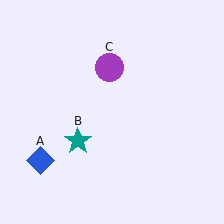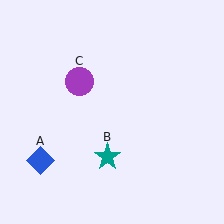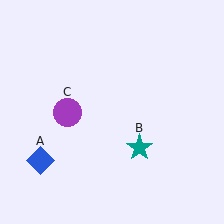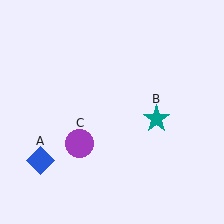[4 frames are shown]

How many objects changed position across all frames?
2 objects changed position: teal star (object B), purple circle (object C).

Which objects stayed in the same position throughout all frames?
Blue diamond (object A) remained stationary.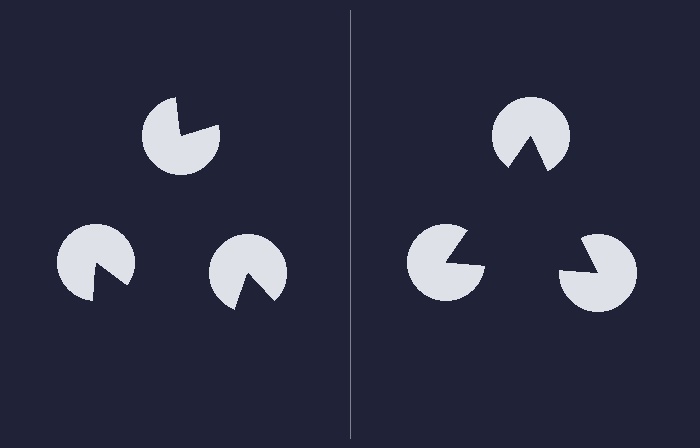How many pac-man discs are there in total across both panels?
6 — 3 on each side.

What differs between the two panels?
The pac-man discs are positioned identically on both sides; only the wedge orientations differ. On the right they align to a triangle; on the left they are misaligned.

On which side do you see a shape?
An illusory triangle appears on the right side. On the left side the wedge cuts are rotated, so no coherent shape forms.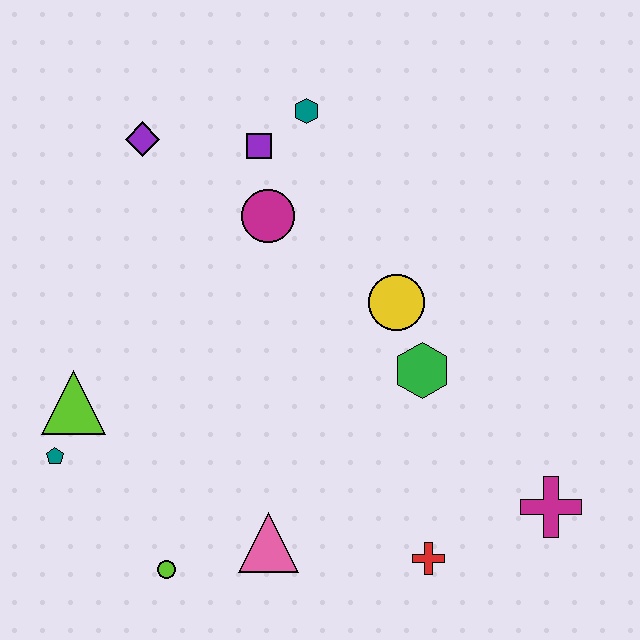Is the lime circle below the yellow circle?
Yes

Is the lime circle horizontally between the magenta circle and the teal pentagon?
Yes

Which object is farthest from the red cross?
The purple diamond is farthest from the red cross.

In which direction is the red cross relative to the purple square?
The red cross is below the purple square.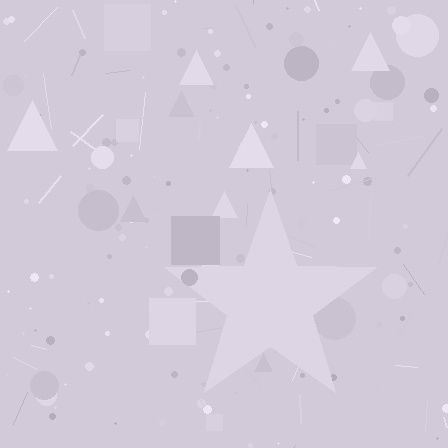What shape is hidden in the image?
A star is hidden in the image.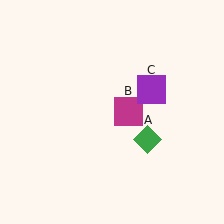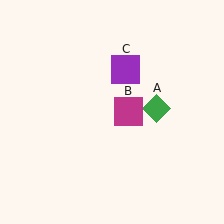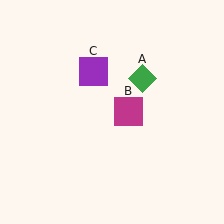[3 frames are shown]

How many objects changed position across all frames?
2 objects changed position: green diamond (object A), purple square (object C).